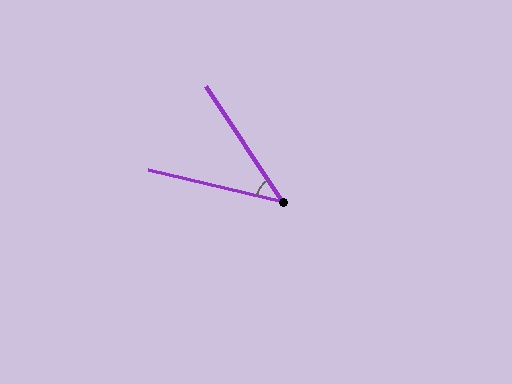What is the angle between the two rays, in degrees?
Approximately 43 degrees.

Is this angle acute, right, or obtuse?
It is acute.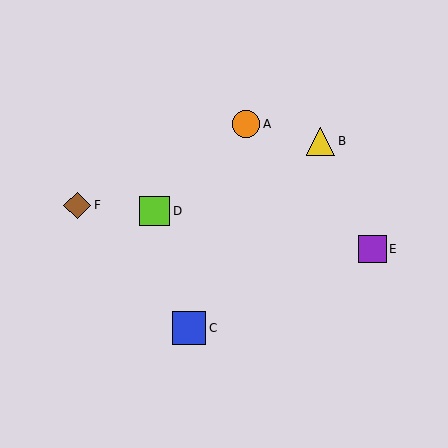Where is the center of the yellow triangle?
The center of the yellow triangle is at (321, 141).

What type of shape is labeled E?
Shape E is a purple square.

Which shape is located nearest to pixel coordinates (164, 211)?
The lime square (labeled D) at (155, 211) is nearest to that location.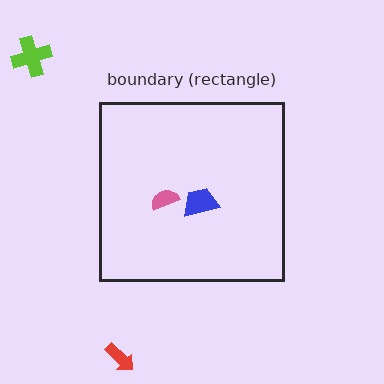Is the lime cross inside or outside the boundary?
Outside.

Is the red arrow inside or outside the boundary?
Outside.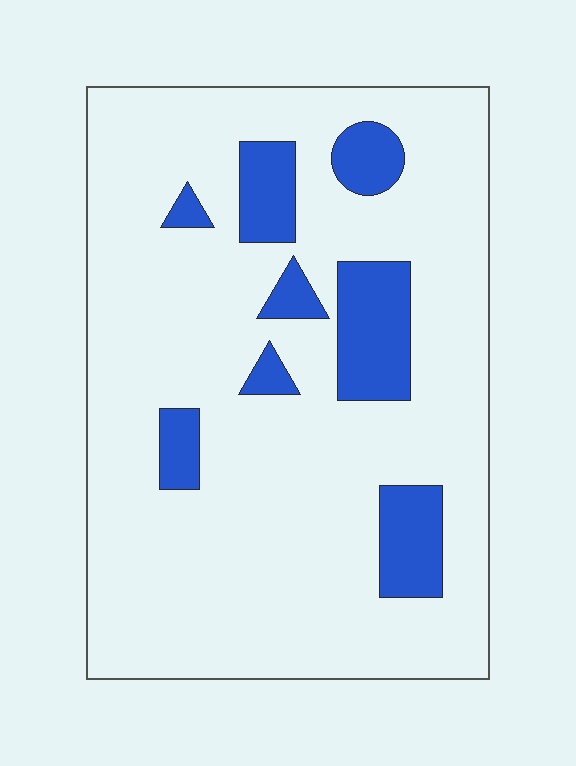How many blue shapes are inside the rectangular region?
8.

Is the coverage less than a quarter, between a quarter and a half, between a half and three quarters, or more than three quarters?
Less than a quarter.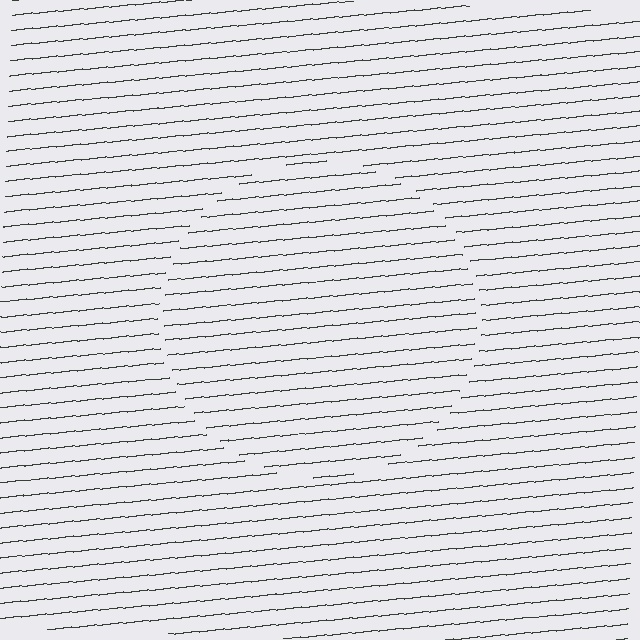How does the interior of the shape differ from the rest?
The interior of the shape contains the same grating, shifted by half a period — the contour is defined by the phase discontinuity where line-ends from the inner and outer gratings abut.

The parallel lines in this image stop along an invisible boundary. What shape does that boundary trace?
An illusory circle. The interior of the shape contains the same grating, shifted by half a period — the contour is defined by the phase discontinuity where line-ends from the inner and outer gratings abut.